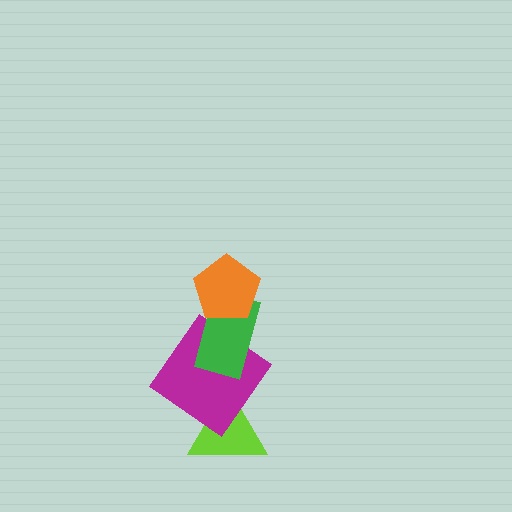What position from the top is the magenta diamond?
The magenta diamond is 3rd from the top.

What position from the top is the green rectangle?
The green rectangle is 2nd from the top.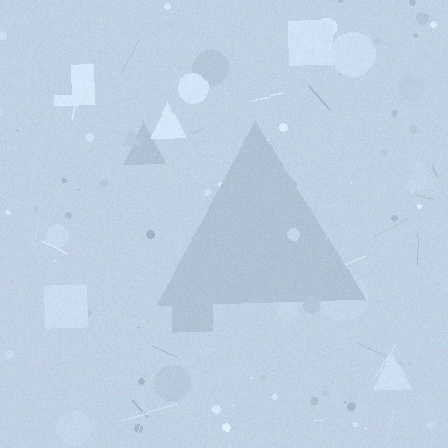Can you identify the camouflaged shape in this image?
The camouflaged shape is a triangle.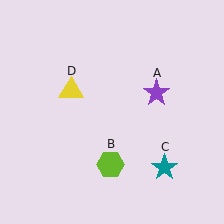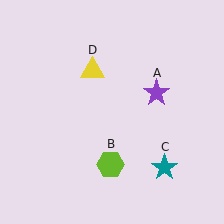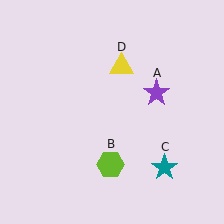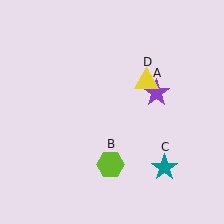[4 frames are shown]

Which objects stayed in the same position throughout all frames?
Purple star (object A) and lime hexagon (object B) and teal star (object C) remained stationary.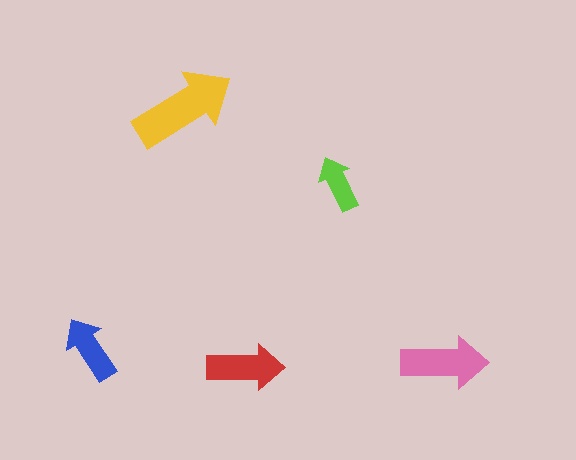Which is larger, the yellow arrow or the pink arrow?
The yellow one.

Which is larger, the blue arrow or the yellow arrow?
The yellow one.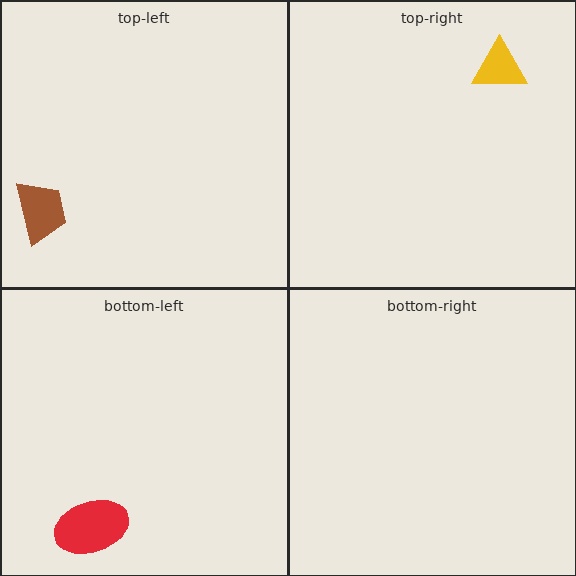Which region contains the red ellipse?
The bottom-left region.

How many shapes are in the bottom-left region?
1.